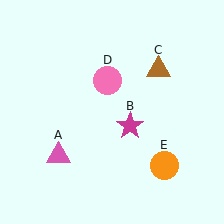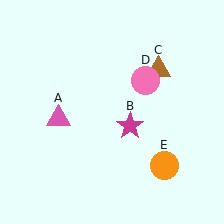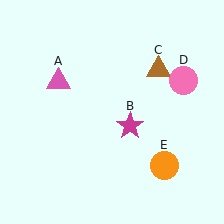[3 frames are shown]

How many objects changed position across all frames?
2 objects changed position: pink triangle (object A), pink circle (object D).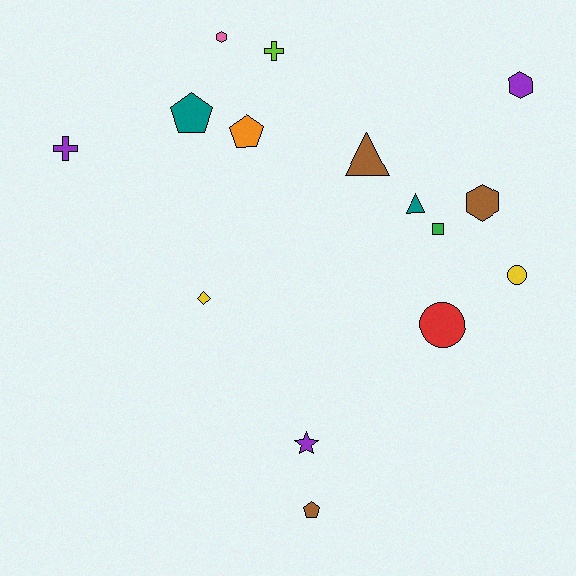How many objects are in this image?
There are 15 objects.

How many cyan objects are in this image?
There are no cyan objects.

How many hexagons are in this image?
There are 3 hexagons.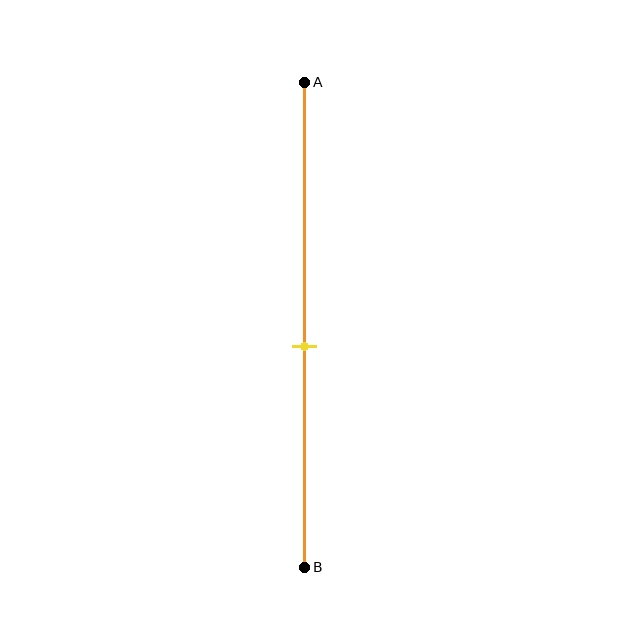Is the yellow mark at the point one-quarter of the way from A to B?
No, the mark is at about 55% from A, not at the 25% one-quarter point.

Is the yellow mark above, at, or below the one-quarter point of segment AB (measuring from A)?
The yellow mark is below the one-quarter point of segment AB.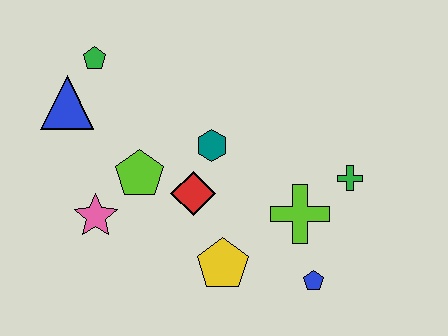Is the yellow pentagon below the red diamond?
Yes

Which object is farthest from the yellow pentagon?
The green pentagon is farthest from the yellow pentagon.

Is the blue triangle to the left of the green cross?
Yes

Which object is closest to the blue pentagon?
The lime cross is closest to the blue pentagon.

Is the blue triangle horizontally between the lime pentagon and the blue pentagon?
No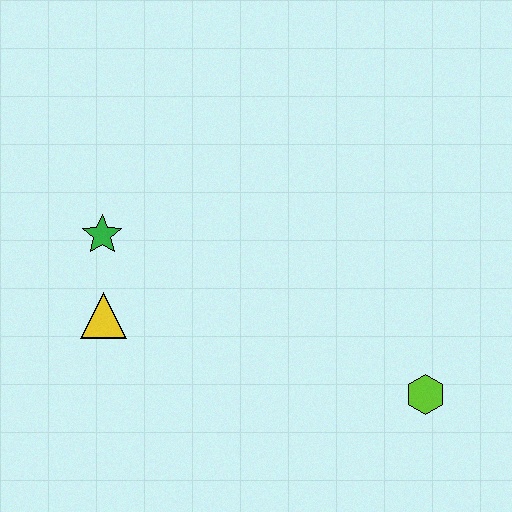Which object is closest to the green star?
The yellow triangle is closest to the green star.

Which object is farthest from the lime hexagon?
The green star is farthest from the lime hexagon.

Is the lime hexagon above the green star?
No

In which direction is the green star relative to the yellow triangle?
The green star is above the yellow triangle.